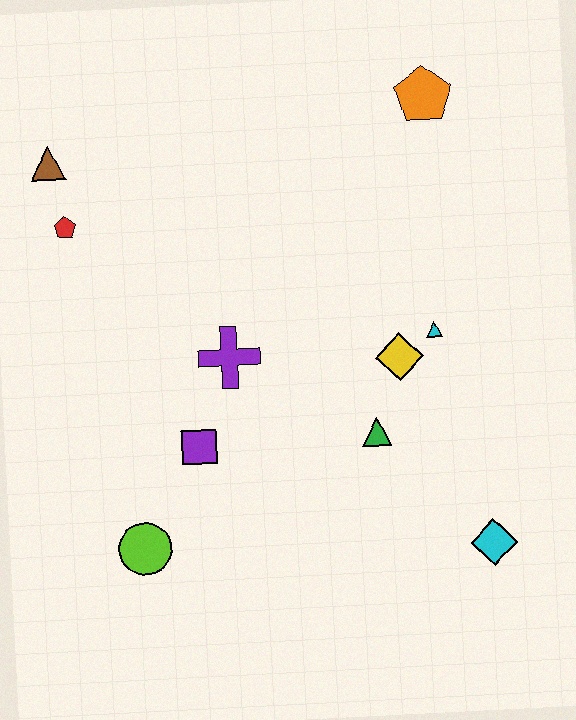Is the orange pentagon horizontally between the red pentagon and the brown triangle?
No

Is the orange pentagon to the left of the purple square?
No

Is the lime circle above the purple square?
No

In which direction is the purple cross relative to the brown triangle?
The purple cross is below the brown triangle.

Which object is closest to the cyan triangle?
The yellow diamond is closest to the cyan triangle.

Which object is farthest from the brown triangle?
The cyan diamond is farthest from the brown triangle.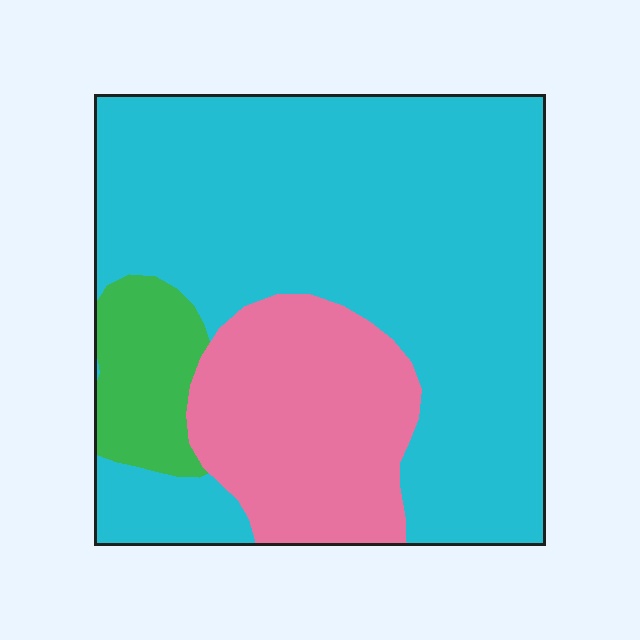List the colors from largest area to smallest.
From largest to smallest: cyan, pink, green.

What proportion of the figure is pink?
Pink takes up about one quarter (1/4) of the figure.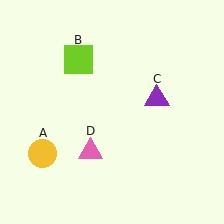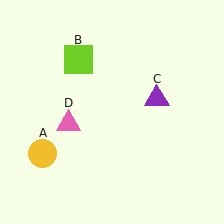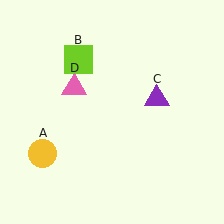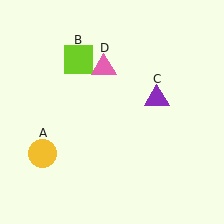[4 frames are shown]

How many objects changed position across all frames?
1 object changed position: pink triangle (object D).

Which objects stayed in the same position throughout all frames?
Yellow circle (object A) and lime square (object B) and purple triangle (object C) remained stationary.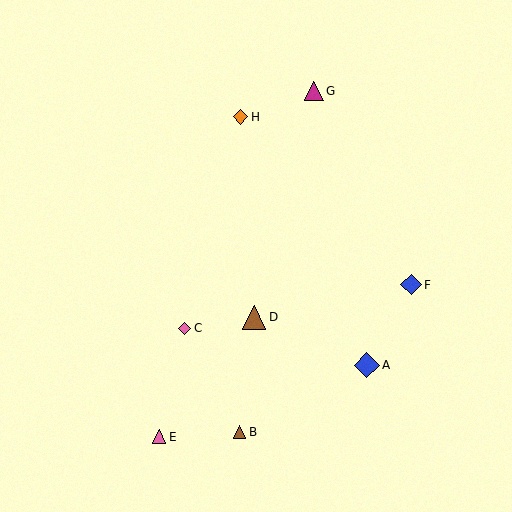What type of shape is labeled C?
Shape C is a pink diamond.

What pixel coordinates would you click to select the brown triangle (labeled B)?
Click at (239, 432) to select the brown triangle B.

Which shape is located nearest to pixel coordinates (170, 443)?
The pink triangle (labeled E) at (159, 437) is nearest to that location.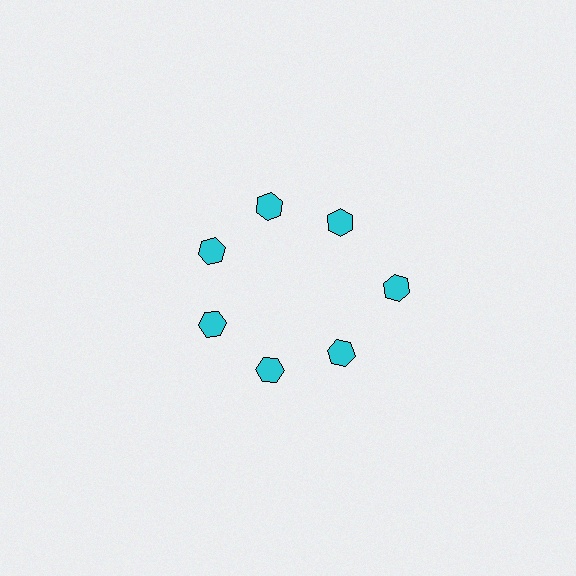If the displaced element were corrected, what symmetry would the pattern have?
It would have 7-fold rotational symmetry — the pattern would map onto itself every 51 degrees.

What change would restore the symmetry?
The symmetry would be restored by moving it inward, back onto the ring so that all 7 hexagons sit at equal angles and equal distance from the center.